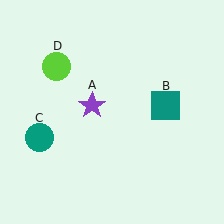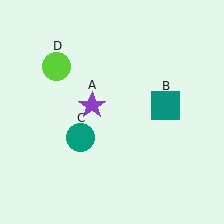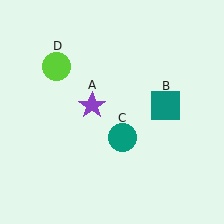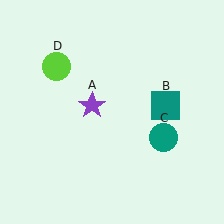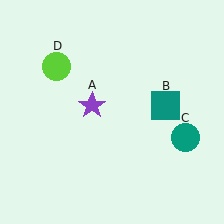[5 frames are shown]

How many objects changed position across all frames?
1 object changed position: teal circle (object C).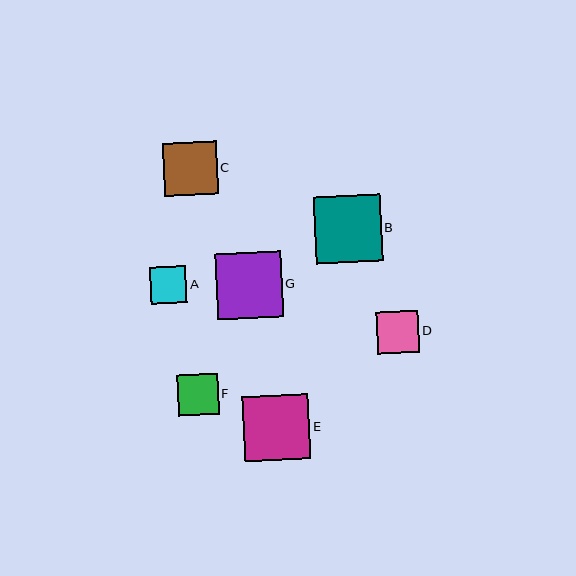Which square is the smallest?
Square A is the smallest with a size of approximately 37 pixels.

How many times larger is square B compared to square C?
Square B is approximately 1.2 times the size of square C.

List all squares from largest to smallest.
From largest to smallest: B, E, G, C, D, F, A.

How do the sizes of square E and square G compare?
Square E and square G are approximately the same size.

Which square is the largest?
Square B is the largest with a size of approximately 66 pixels.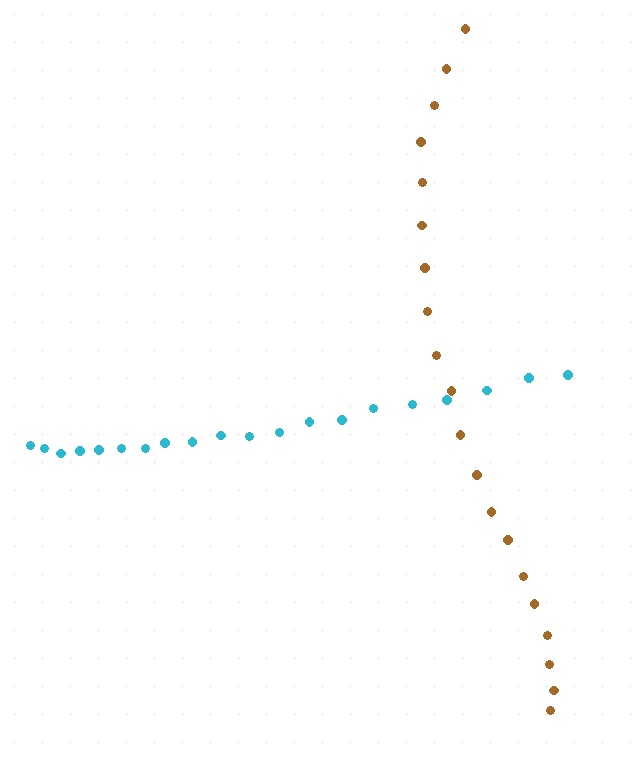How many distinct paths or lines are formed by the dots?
There are 2 distinct paths.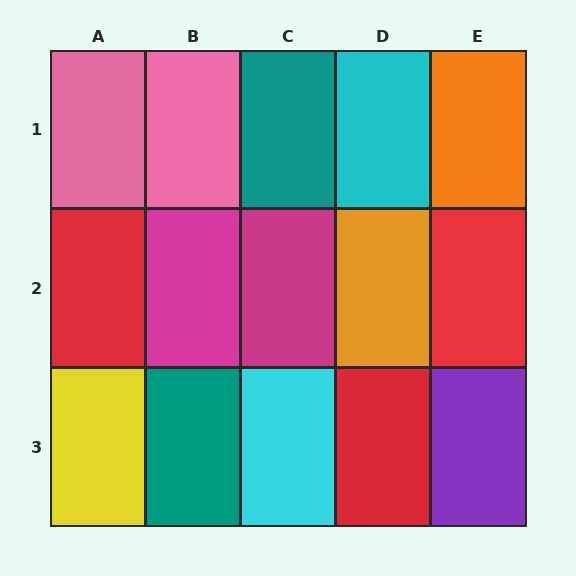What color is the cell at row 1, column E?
Orange.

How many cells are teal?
2 cells are teal.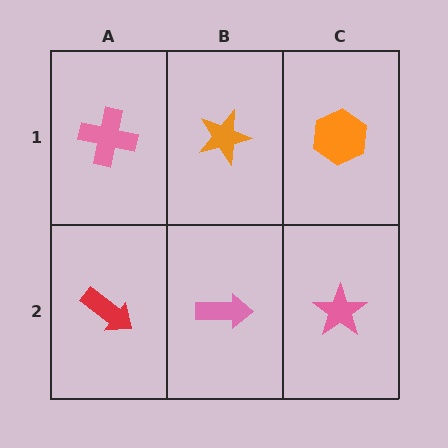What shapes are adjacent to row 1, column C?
A pink star (row 2, column C), an orange star (row 1, column B).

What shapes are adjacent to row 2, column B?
An orange star (row 1, column B), a red arrow (row 2, column A), a pink star (row 2, column C).